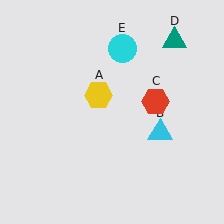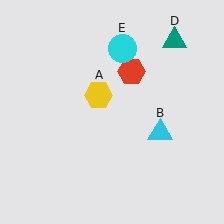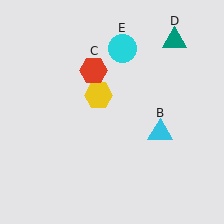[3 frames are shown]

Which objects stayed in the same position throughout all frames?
Yellow hexagon (object A) and cyan triangle (object B) and teal triangle (object D) and cyan circle (object E) remained stationary.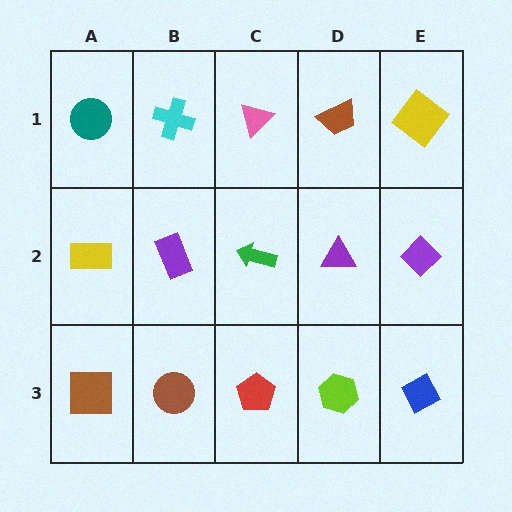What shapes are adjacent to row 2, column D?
A brown trapezoid (row 1, column D), a lime hexagon (row 3, column D), a green arrow (row 2, column C), a purple diamond (row 2, column E).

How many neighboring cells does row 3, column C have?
3.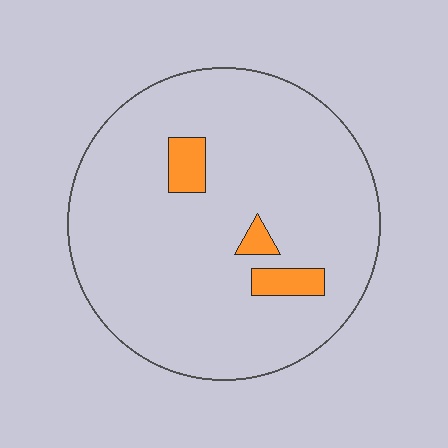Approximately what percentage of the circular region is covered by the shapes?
Approximately 5%.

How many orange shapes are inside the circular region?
3.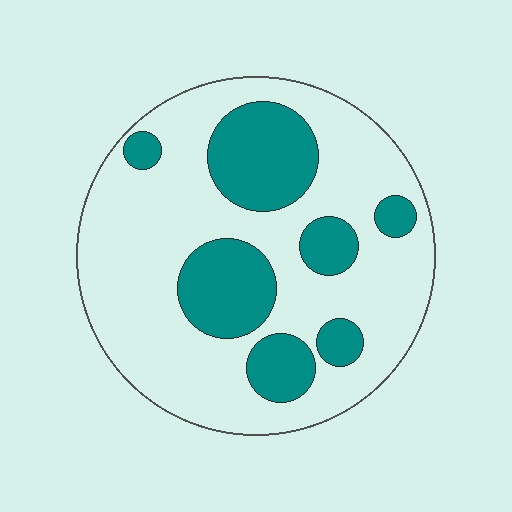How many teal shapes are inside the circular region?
7.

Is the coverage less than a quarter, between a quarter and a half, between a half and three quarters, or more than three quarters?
Between a quarter and a half.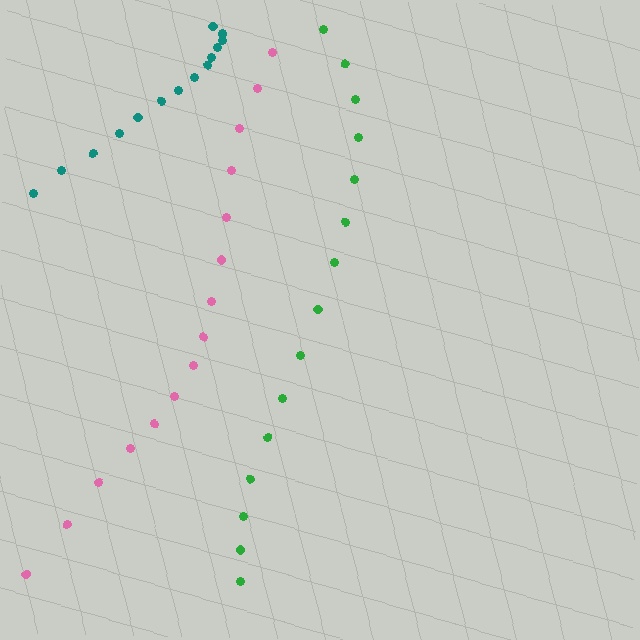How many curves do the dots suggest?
There are 3 distinct paths.